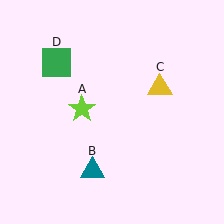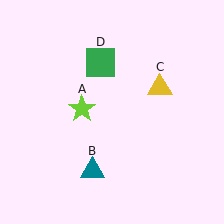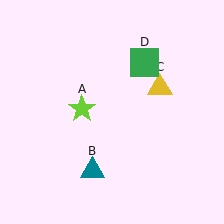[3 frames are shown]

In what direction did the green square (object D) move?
The green square (object D) moved right.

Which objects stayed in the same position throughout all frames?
Lime star (object A) and teal triangle (object B) and yellow triangle (object C) remained stationary.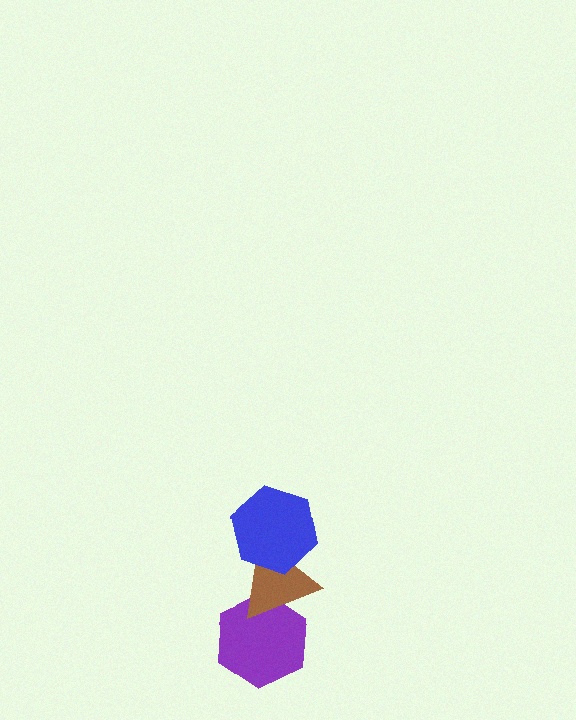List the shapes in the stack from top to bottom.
From top to bottom: the blue hexagon, the brown triangle, the purple hexagon.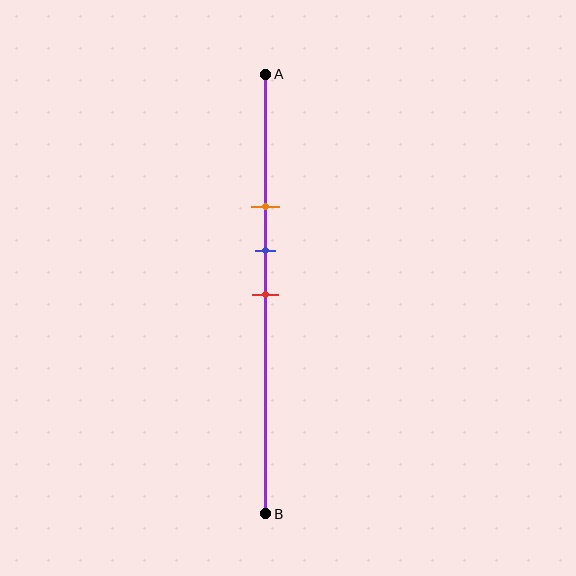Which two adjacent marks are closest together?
The blue and red marks are the closest adjacent pair.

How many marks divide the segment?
There are 3 marks dividing the segment.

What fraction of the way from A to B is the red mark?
The red mark is approximately 50% (0.5) of the way from A to B.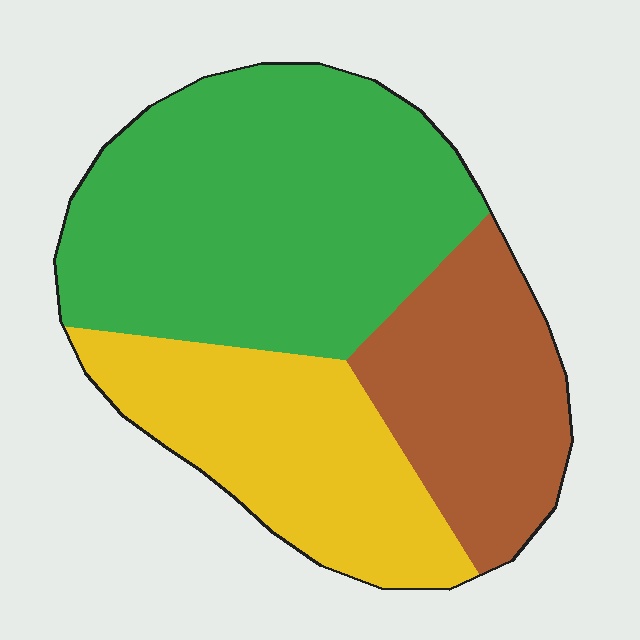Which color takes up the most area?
Green, at roughly 50%.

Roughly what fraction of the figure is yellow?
Yellow covers roughly 25% of the figure.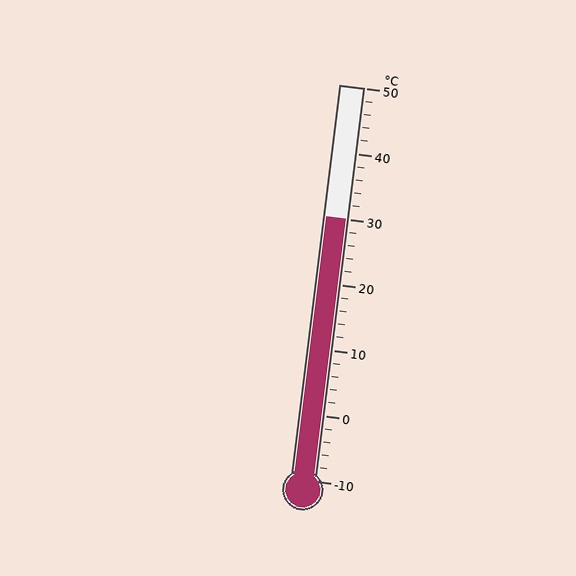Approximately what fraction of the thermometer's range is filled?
The thermometer is filled to approximately 65% of its range.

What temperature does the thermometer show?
The thermometer shows approximately 30°C.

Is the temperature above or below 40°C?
The temperature is below 40°C.